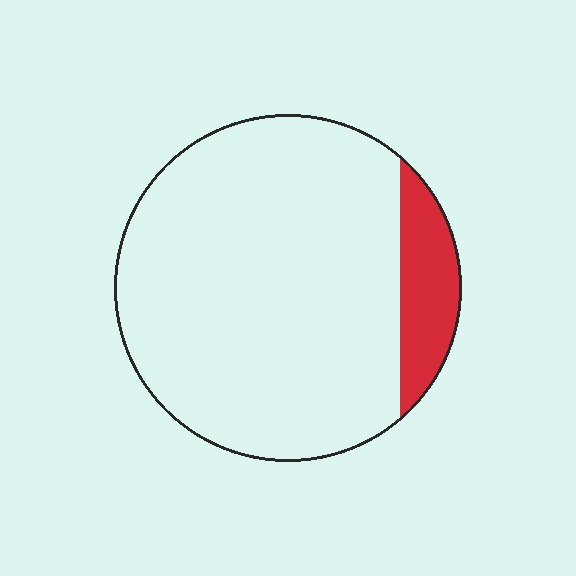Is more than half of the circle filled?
No.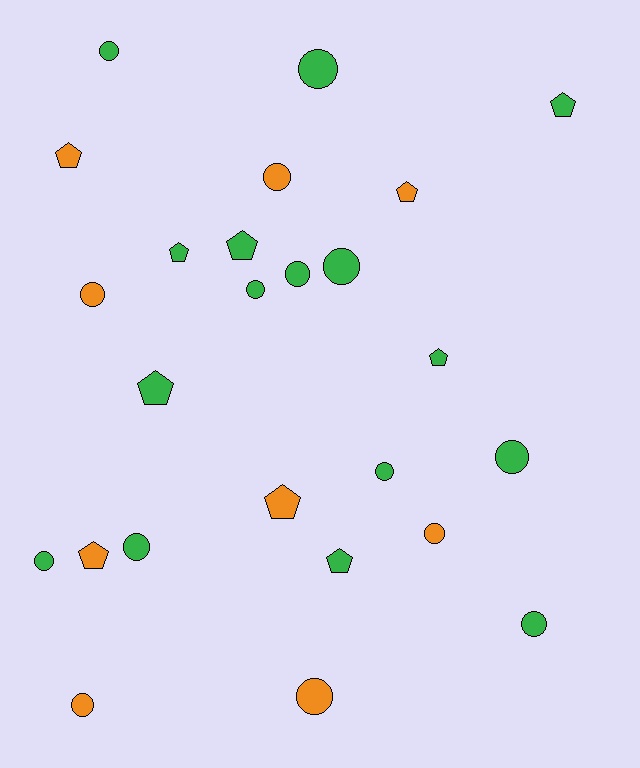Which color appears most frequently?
Green, with 16 objects.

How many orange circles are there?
There are 5 orange circles.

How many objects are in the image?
There are 25 objects.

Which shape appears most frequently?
Circle, with 15 objects.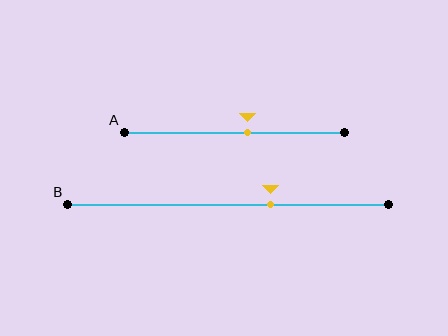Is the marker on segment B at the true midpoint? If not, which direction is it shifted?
No, the marker on segment B is shifted to the right by about 13% of the segment length.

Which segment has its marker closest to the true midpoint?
Segment A has its marker closest to the true midpoint.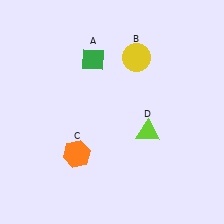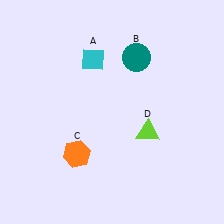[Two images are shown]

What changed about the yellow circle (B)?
In Image 1, B is yellow. In Image 2, it changed to teal.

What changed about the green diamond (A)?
In Image 1, A is green. In Image 2, it changed to cyan.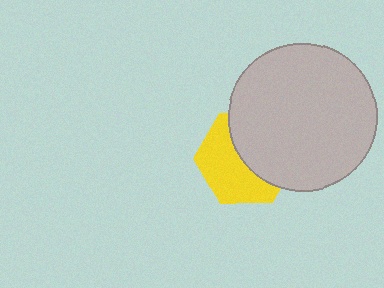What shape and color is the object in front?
The object in front is a light gray circle.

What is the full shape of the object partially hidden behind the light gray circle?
The partially hidden object is a yellow hexagon.